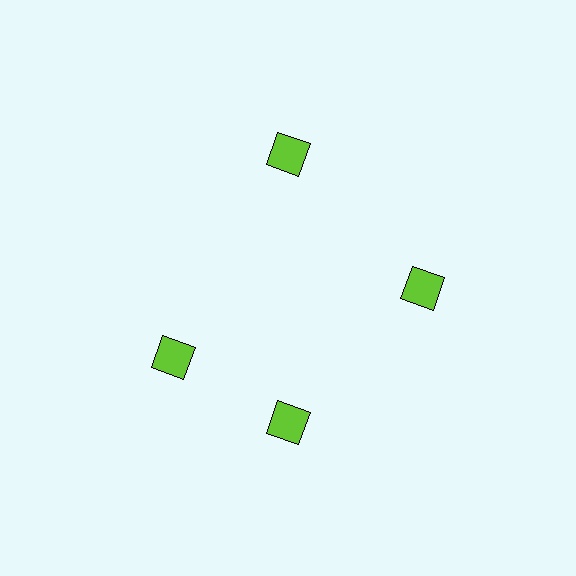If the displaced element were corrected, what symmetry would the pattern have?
It would have 4-fold rotational symmetry — the pattern would map onto itself every 90 degrees.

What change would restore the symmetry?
The symmetry would be restored by rotating it back into even spacing with its neighbors so that all 4 squares sit at equal angles and equal distance from the center.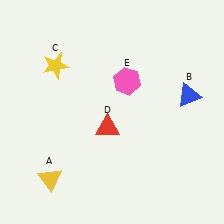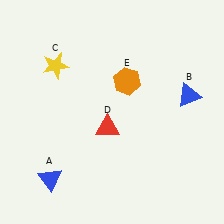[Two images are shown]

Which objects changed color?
A changed from yellow to blue. E changed from pink to orange.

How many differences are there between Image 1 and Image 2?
There are 2 differences between the two images.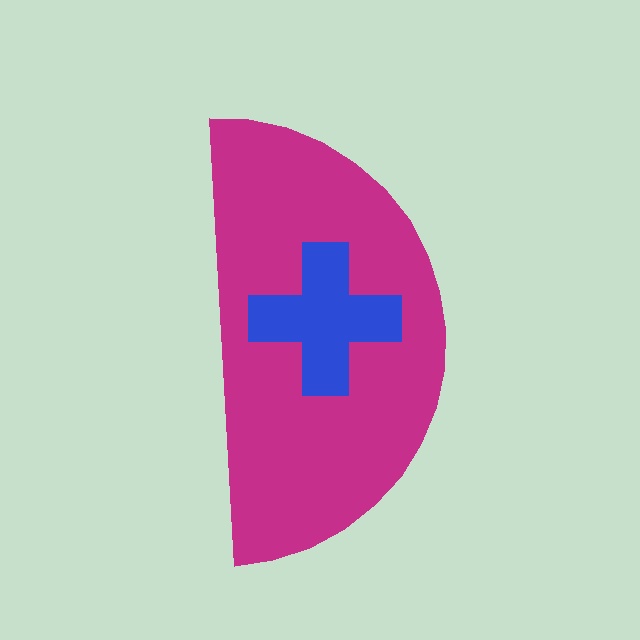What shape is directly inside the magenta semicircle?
The blue cross.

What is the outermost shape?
The magenta semicircle.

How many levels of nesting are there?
2.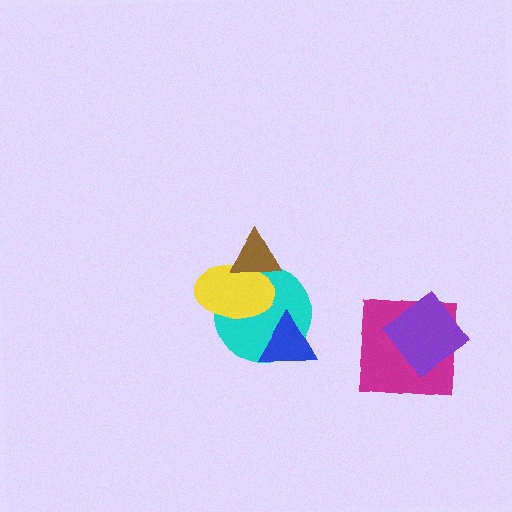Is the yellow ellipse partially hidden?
Yes, it is partially covered by another shape.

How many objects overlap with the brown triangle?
2 objects overlap with the brown triangle.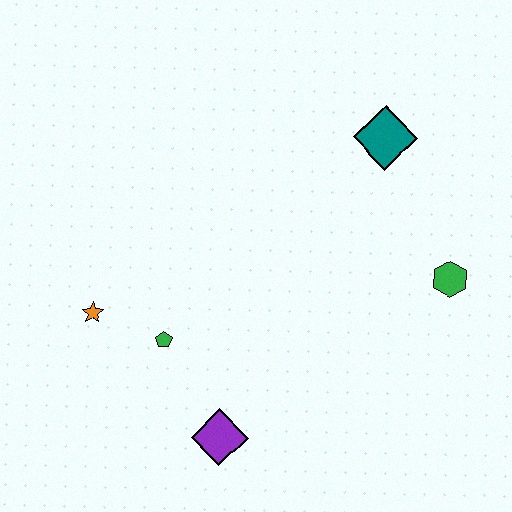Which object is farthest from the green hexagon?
The orange star is farthest from the green hexagon.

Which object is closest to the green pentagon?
The orange star is closest to the green pentagon.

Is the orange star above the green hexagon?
No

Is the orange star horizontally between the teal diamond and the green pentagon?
No